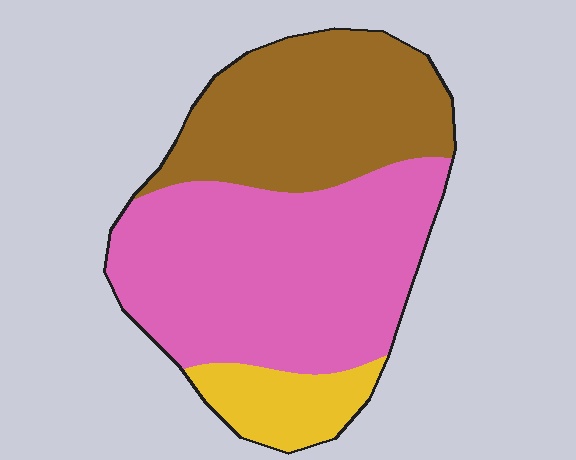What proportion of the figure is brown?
Brown takes up about one third (1/3) of the figure.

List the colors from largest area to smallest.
From largest to smallest: pink, brown, yellow.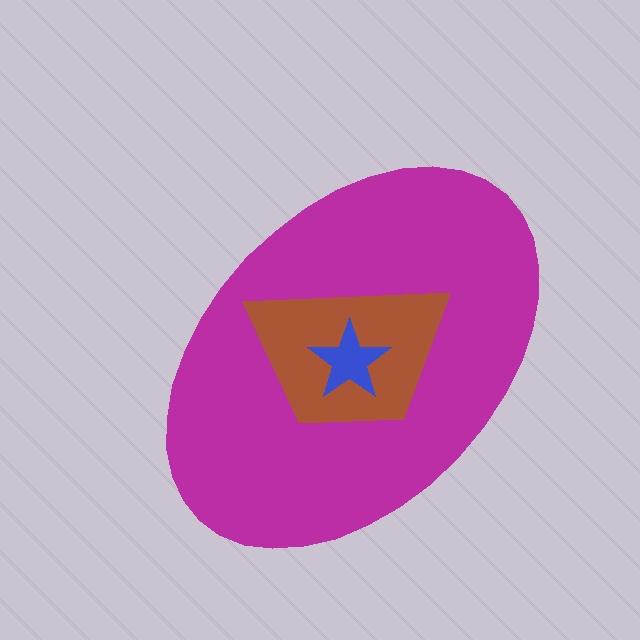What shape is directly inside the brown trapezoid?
The blue star.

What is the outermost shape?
The magenta ellipse.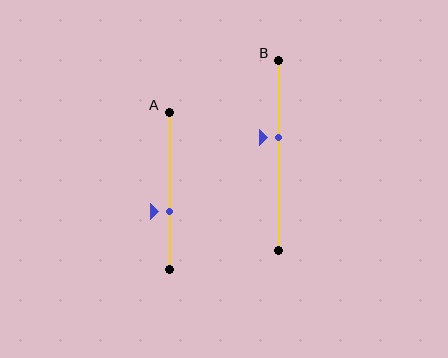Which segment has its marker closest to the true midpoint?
Segment B has its marker closest to the true midpoint.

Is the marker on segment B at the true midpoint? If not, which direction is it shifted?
No, the marker on segment B is shifted upward by about 9% of the segment length.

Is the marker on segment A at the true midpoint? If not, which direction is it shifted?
No, the marker on segment A is shifted downward by about 13% of the segment length.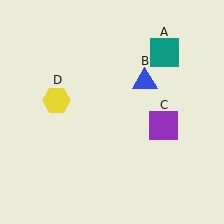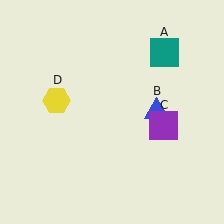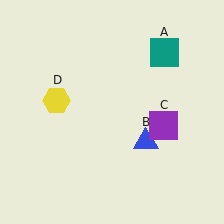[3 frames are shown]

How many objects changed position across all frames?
1 object changed position: blue triangle (object B).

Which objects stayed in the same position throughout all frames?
Teal square (object A) and purple square (object C) and yellow hexagon (object D) remained stationary.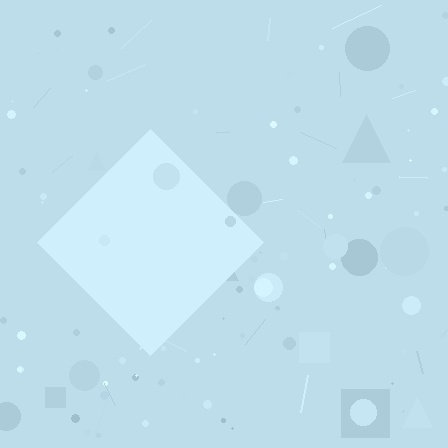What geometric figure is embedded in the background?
A diamond is embedded in the background.